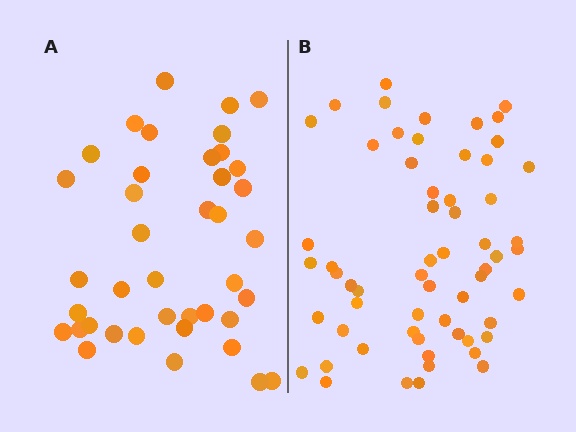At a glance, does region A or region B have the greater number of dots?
Region B (the right region) has more dots.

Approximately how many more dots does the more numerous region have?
Region B has approximately 20 more dots than region A.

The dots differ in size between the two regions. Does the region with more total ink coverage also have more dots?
No. Region A has more total ink coverage because its dots are larger, but region B actually contains more individual dots. Total area can be misleading — the number of items is what matters here.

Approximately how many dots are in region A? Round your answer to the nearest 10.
About 40 dots.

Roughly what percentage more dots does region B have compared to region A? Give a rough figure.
About 50% more.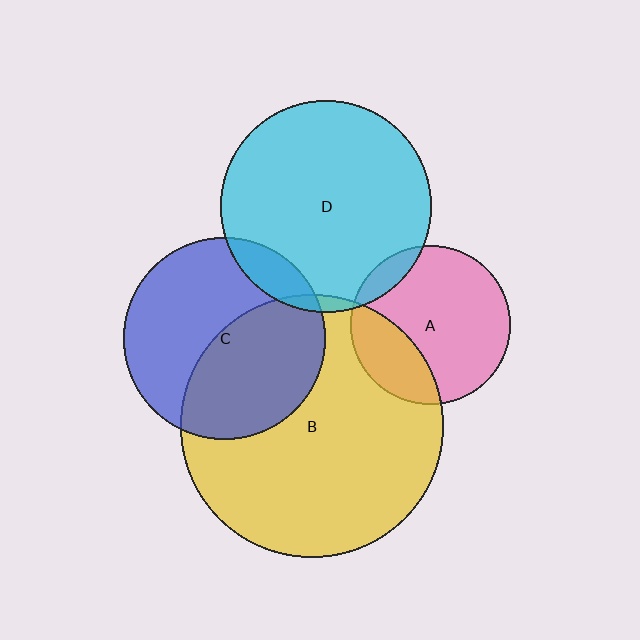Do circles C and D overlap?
Yes.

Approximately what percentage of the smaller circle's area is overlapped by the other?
Approximately 10%.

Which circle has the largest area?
Circle B (yellow).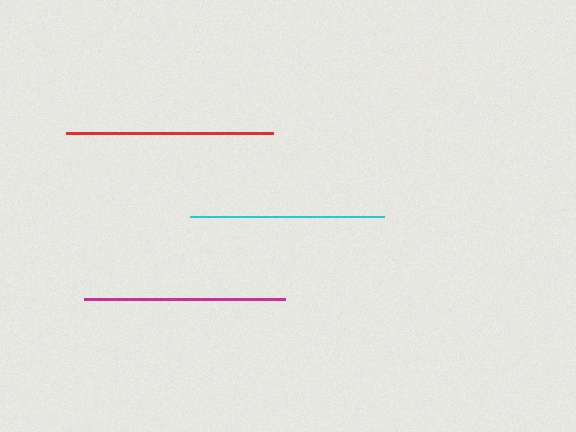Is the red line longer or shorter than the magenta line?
The red line is longer than the magenta line.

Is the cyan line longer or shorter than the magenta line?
The magenta line is longer than the cyan line.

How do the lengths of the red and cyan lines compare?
The red and cyan lines are approximately the same length.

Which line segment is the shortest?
The cyan line is the shortest at approximately 194 pixels.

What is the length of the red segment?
The red segment is approximately 207 pixels long.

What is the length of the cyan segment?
The cyan segment is approximately 194 pixels long.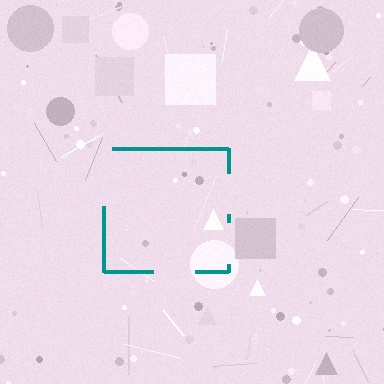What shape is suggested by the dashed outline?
The dashed outline suggests a square.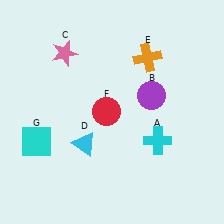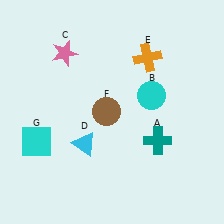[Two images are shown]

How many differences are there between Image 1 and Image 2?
There are 3 differences between the two images.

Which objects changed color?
A changed from cyan to teal. B changed from purple to cyan. F changed from red to brown.